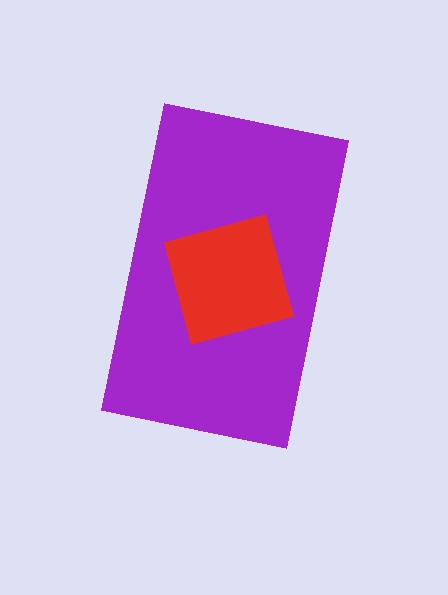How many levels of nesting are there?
2.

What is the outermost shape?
The purple rectangle.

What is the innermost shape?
The red square.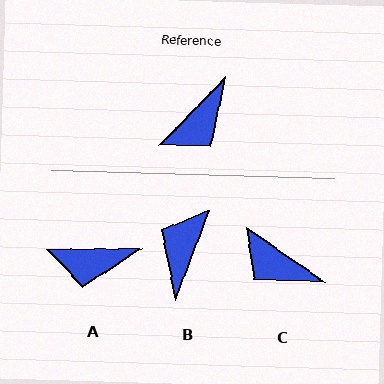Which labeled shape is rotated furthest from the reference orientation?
B, about 157 degrees away.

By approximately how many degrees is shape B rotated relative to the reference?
Approximately 157 degrees clockwise.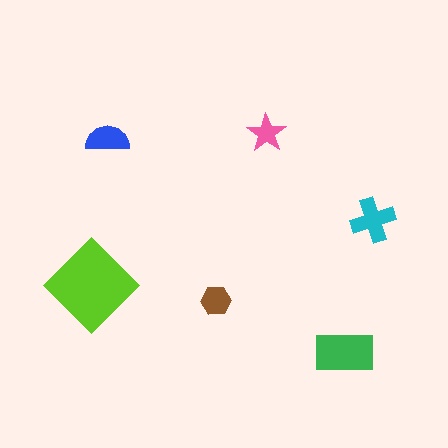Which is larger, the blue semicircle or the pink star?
The blue semicircle.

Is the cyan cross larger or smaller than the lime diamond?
Smaller.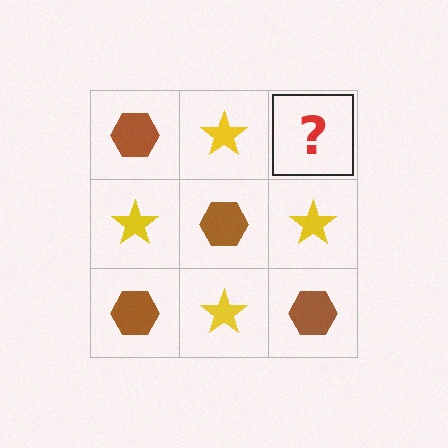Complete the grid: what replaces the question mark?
The question mark should be replaced with a brown hexagon.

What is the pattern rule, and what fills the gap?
The rule is that it alternates brown hexagon and yellow star in a checkerboard pattern. The gap should be filled with a brown hexagon.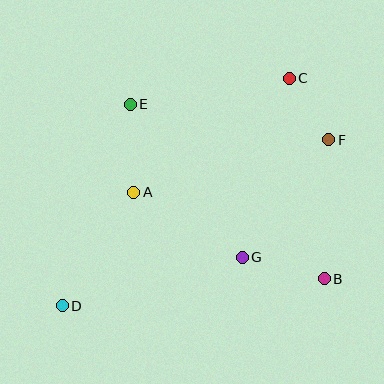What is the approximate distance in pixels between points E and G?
The distance between E and G is approximately 189 pixels.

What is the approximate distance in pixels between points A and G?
The distance between A and G is approximately 126 pixels.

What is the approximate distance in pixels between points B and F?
The distance between B and F is approximately 139 pixels.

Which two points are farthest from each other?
Points C and D are farthest from each other.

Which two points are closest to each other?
Points C and F are closest to each other.